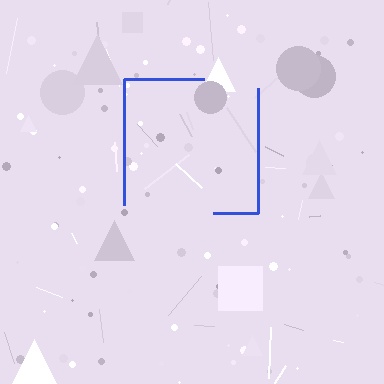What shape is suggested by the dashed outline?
The dashed outline suggests a square.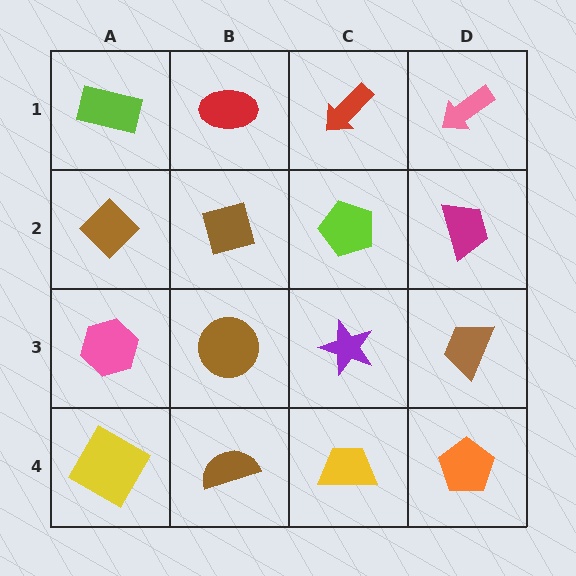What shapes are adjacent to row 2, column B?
A red ellipse (row 1, column B), a brown circle (row 3, column B), a brown diamond (row 2, column A), a lime pentagon (row 2, column C).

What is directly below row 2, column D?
A brown trapezoid.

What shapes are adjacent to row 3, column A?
A brown diamond (row 2, column A), a yellow diamond (row 4, column A), a brown circle (row 3, column B).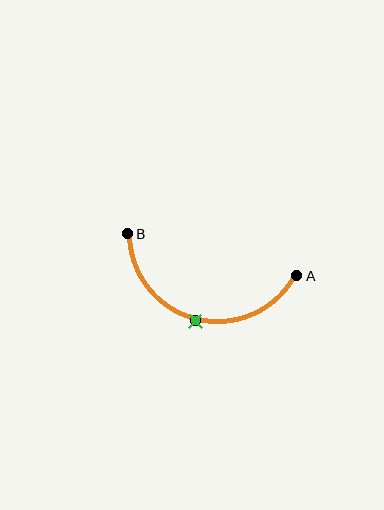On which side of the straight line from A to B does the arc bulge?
The arc bulges below the straight line connecting A and B.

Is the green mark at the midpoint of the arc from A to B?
Yes. The green mark lies on the arc at equal arc-length from both A and B — it is the arc midpoint.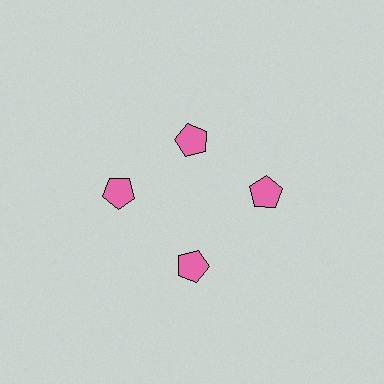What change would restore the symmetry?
The symmetry would be restored by moving it outward, back onto the ring so that all 4 pentagons sit at equal angles and equal distance from the center.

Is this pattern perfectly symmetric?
No. The 4 pink pentagons are arranged in a ring, but one element near the 12 o'clock position is pulled inward toward the center, breaking the 4-fold rotational symmetry.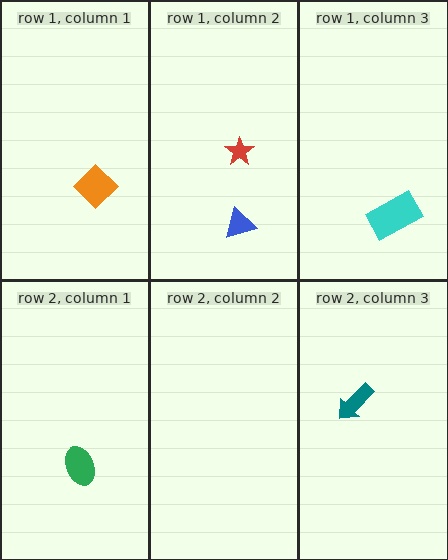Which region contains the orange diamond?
The row 1, column 1 region.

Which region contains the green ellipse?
The row 2, column 1 region.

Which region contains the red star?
The row 1, column 2 region.